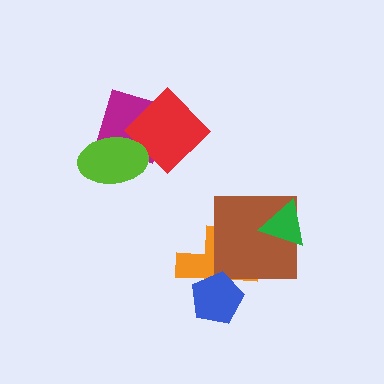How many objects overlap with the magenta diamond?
2 objects overlap with the magenta diamond.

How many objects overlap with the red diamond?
1 object overlaps with the red diamond.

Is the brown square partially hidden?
Yes, it is partially covered by another shape.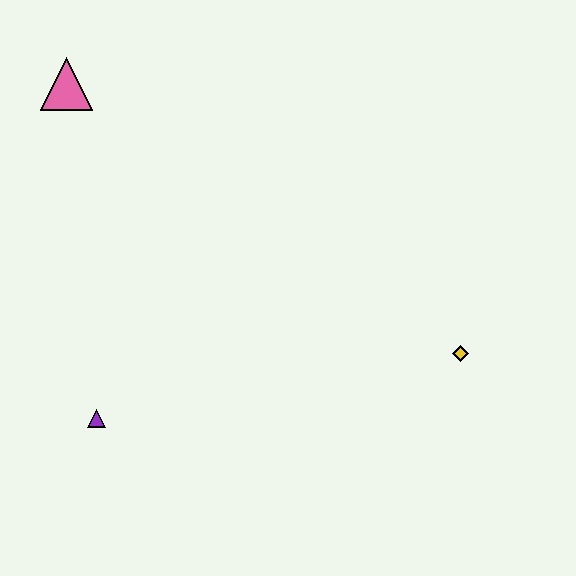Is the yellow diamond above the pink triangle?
No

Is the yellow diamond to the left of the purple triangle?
No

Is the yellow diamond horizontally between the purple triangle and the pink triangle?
No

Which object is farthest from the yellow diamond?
The pink triangle is farthest from the yellow diamond.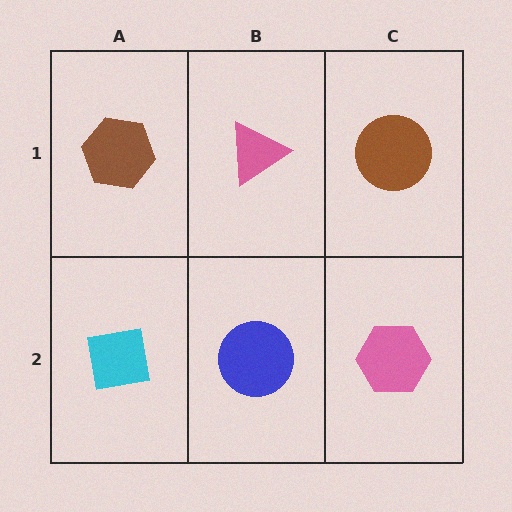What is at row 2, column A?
A cyan square.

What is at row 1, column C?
A brown circle.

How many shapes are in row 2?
3 shapes.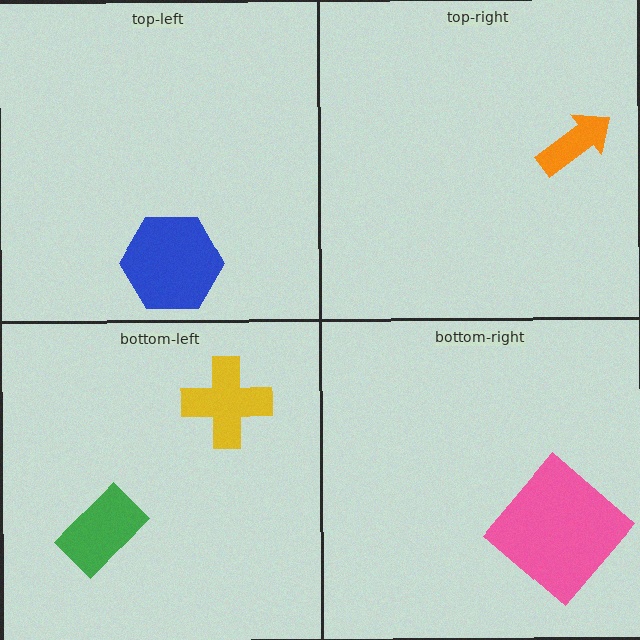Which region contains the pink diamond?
The bottom-right region.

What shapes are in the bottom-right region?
The pink diamond.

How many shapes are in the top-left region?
1.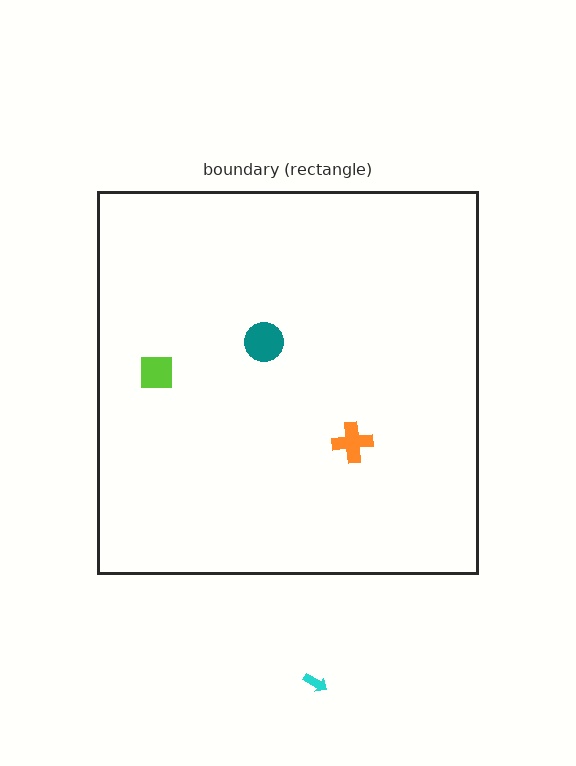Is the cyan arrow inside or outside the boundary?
Outside.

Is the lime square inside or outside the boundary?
Inside.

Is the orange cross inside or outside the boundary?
Inside.